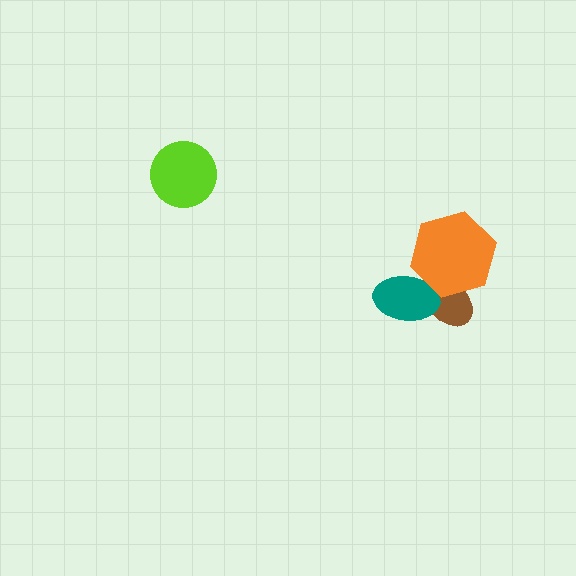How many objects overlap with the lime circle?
0 objects overlap with the lime circle.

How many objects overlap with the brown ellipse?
2 objects overlap with the brown ellipse.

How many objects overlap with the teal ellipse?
2 objects overlap with the teal ellipse.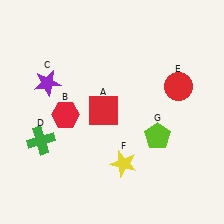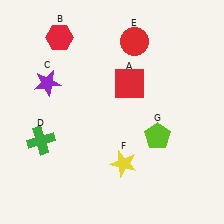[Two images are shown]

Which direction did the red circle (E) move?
The red circle (E) moved up.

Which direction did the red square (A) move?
The red square (A) moved up.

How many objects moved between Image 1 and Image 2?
3 objects moved between the two images.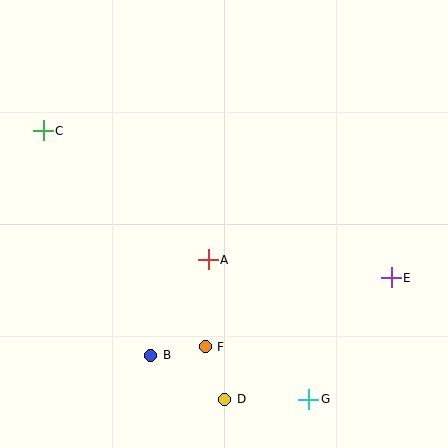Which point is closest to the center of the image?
Point A at (208, 260) is closest to the center.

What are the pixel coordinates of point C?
Point C is at (43, 131).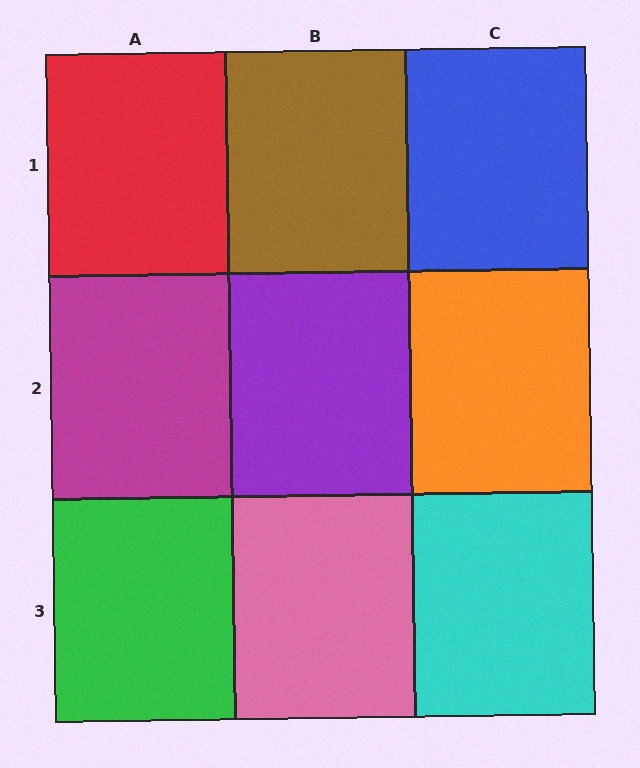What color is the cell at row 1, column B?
Brown.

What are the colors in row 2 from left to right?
Magenta, purple, orange.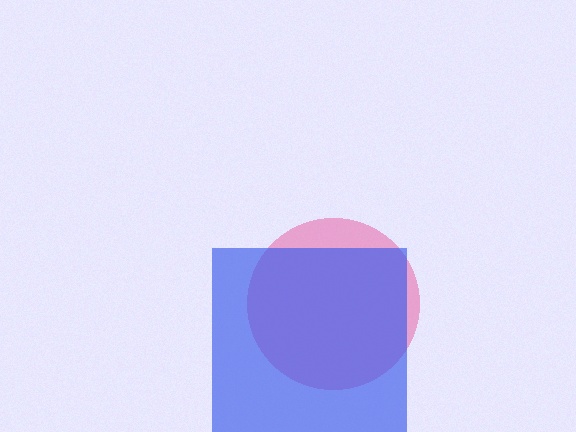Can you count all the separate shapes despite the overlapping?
Yes, there are 2 separate shapes.